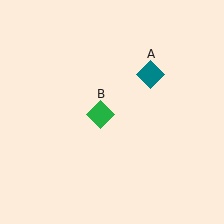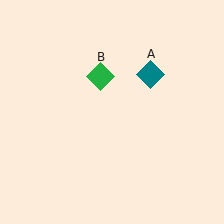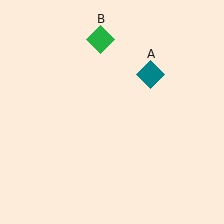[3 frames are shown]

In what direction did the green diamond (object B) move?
The green diamond (object B) moved up.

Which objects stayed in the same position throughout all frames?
Teal diamond (object A) remained stationary.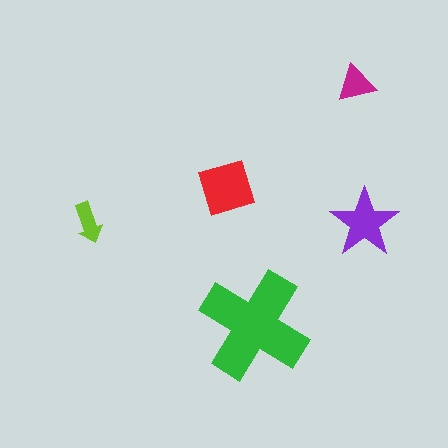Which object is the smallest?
The lime arrow.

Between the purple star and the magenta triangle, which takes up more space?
The purple star.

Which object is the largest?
The green cross.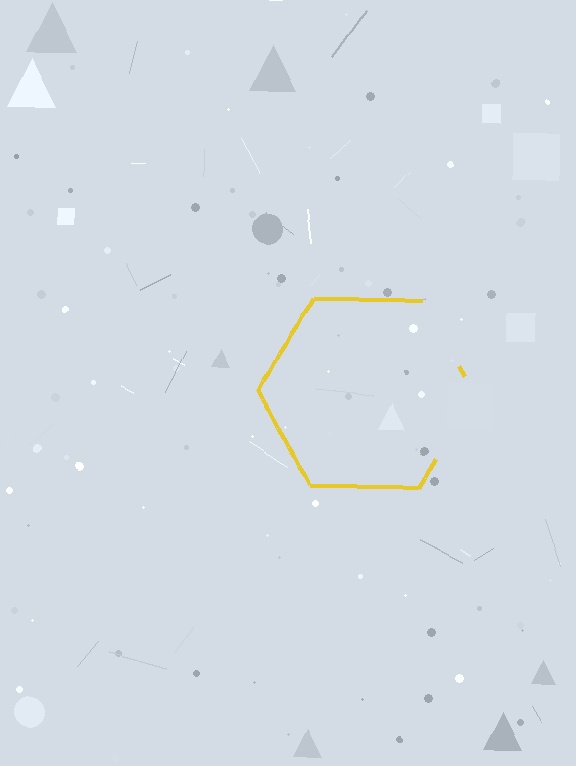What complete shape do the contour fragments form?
The contour fragments form a hexagon.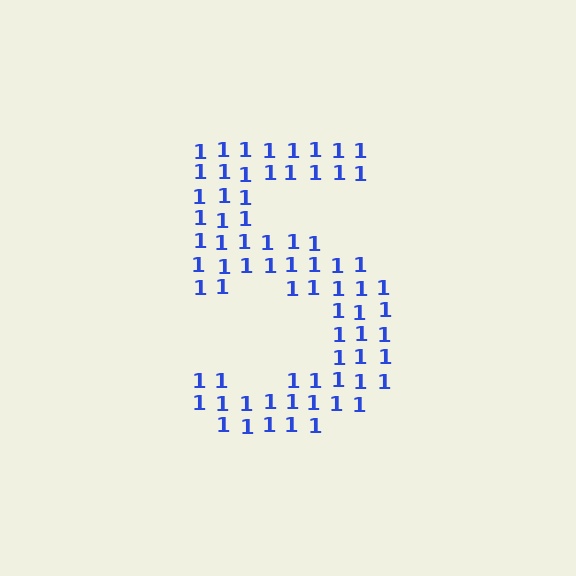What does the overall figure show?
The overall figure shows the digit 5.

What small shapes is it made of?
It is made of small digit 1's.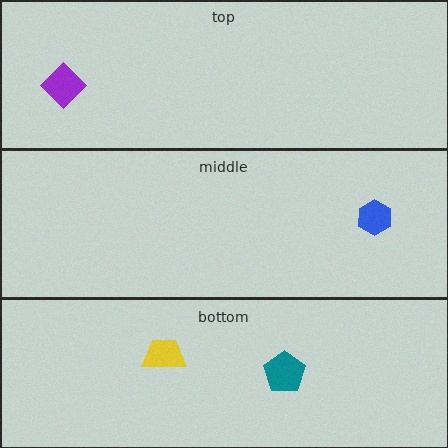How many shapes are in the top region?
1.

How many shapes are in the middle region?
1.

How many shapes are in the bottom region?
2.